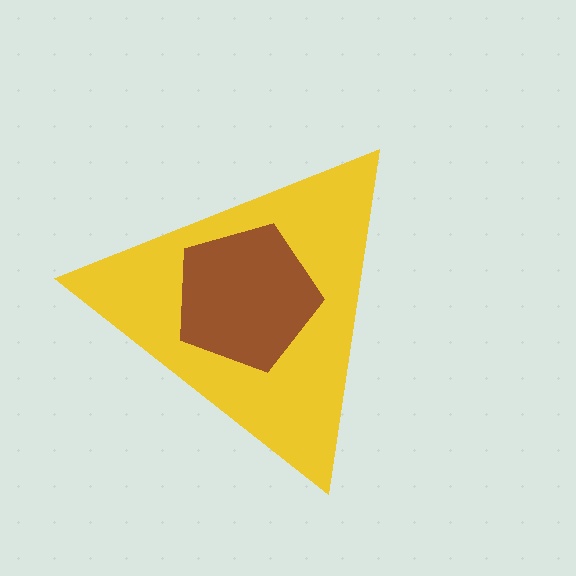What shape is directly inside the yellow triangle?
The brown pentagon.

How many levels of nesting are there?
2.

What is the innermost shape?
The brown pentagon.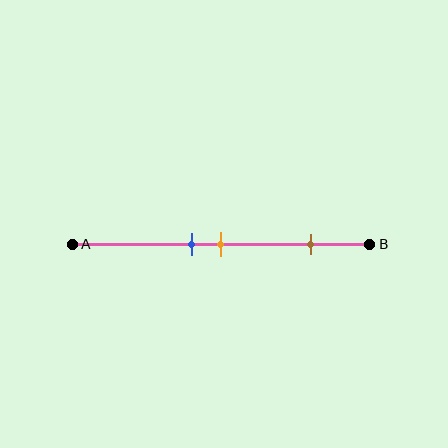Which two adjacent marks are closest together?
The blue and orange marks are the closest adjacent pair.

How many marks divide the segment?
There are 3 marks dividing the segment.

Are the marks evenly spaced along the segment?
No, the marks are not evenly spaced.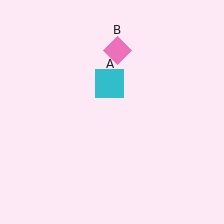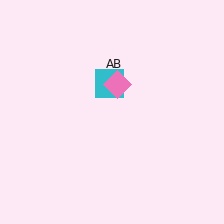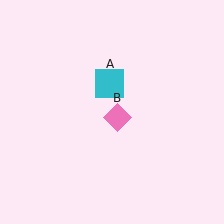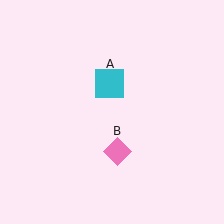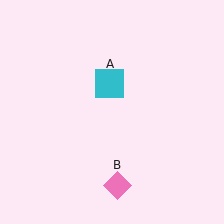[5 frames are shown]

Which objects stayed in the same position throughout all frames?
Cyan square (object A) remained stationary.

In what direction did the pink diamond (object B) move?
The pink diamond (object B) moved down.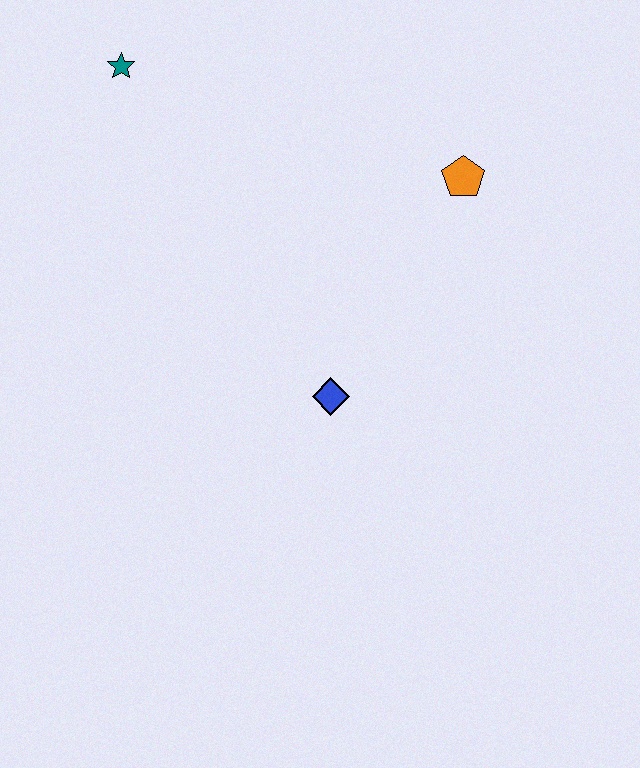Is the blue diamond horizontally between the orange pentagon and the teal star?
Yes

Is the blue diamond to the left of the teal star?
No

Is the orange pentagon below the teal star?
Yes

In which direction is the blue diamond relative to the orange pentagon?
The blue diamond is below the orange pentagon.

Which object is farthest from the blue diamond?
The teal star is farthest from the blue diamond.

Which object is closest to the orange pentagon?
The blue diamond is closest to the orange pentagon.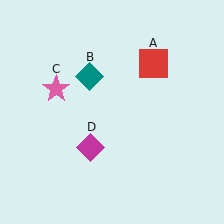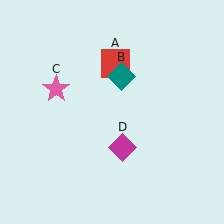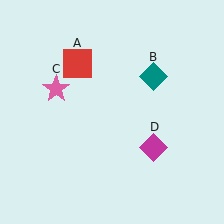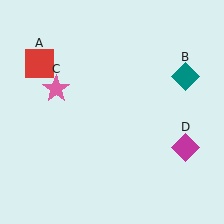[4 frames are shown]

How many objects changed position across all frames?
3 objects changed position: red square (object A), teal diamond (object B), magenta diamond (object D).